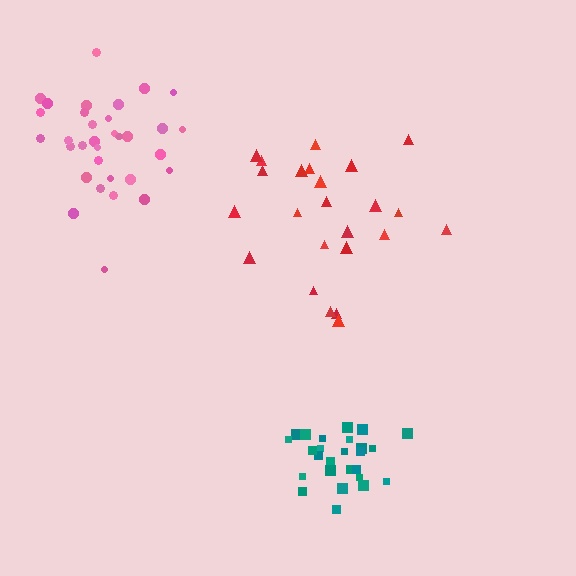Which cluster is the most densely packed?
Teal.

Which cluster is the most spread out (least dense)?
Red.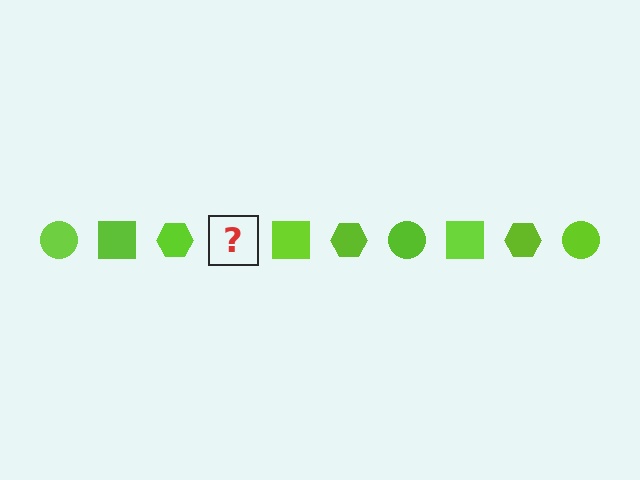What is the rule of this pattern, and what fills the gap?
The rule is that the pattern cycles through circle, square, hexagon shapes in lime. The gap should be filled with a lime circle.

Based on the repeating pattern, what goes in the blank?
The blank should be a lime circle.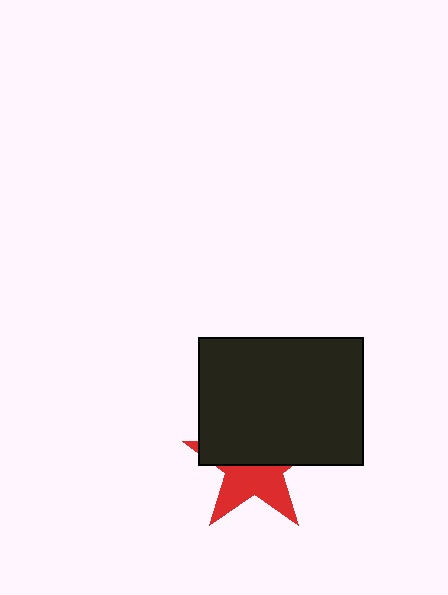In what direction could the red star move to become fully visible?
The red star could move down. That would shift it out from behind the black rectangle entirely.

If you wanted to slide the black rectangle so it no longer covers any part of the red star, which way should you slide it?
Slide it up — that is the most direct way to separate the two shapes.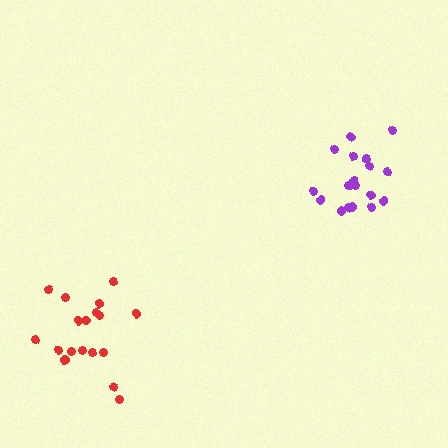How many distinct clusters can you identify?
There are 2 distinct clusters.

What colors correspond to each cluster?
The clusters are colored: purple, red.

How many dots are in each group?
Group 1: 18 dots, Group 2: 18 dots (36 total).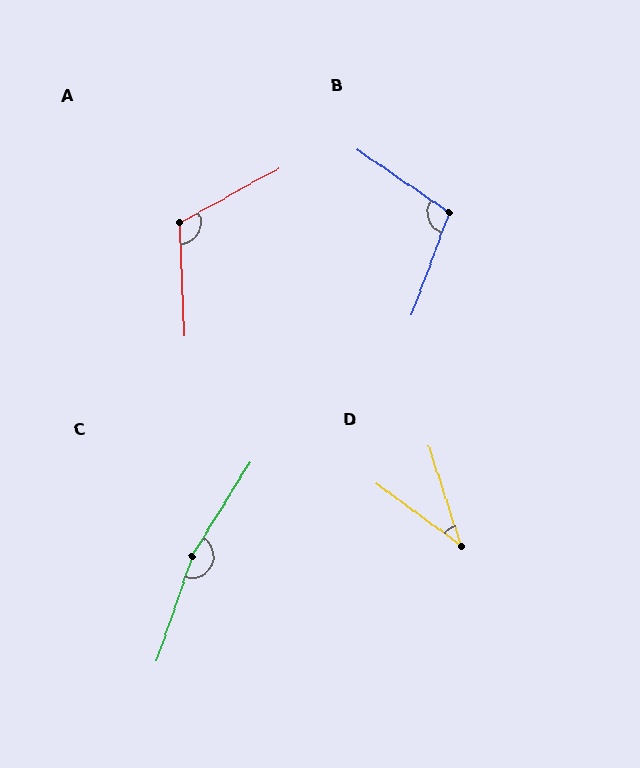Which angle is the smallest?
D, at approximately 36 degrees.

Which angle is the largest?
C, at approximately 167 degrees.